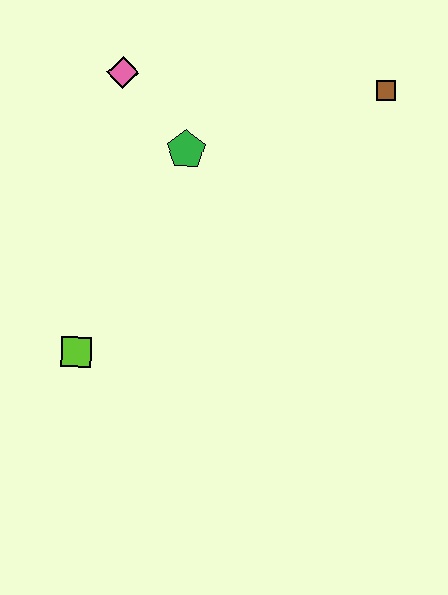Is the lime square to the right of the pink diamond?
No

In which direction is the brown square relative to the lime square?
The brown square is to the right of the lime square.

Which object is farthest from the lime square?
The brown square is farthest from the lime square.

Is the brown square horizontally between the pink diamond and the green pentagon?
No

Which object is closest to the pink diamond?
The green pentagon is closest to the pink diamond.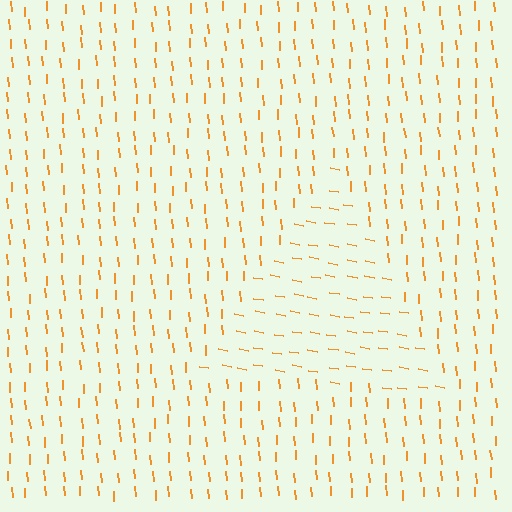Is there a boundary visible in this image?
Yes, there is a texture boundary formed by a change in line orientation.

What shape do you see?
I see a triangle.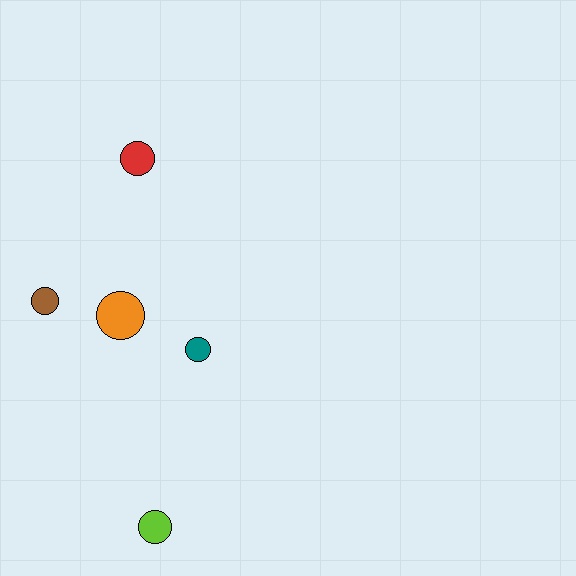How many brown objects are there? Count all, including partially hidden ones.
There is 1 brown object.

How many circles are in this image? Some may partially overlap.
There are 5 circles.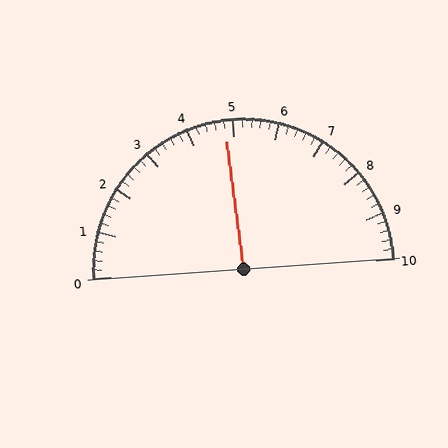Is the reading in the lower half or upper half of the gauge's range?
The reading is in the lower half of the range (0 to 10).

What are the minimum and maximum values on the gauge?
The gauge ranges from 0 to 10.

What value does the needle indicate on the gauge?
The needle indicates approximately 4.8.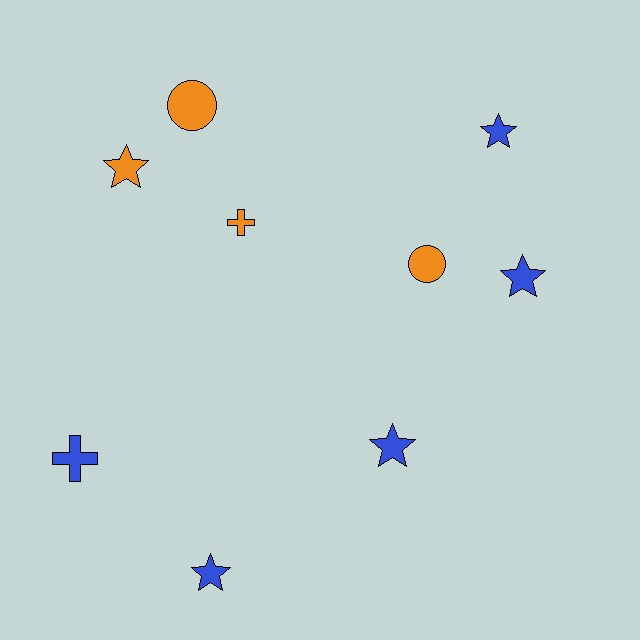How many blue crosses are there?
There is 1 blue cross.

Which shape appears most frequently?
Star, with 5 objects.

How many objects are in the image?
There are 9 objects.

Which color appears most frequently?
Blue, with 5 objects.